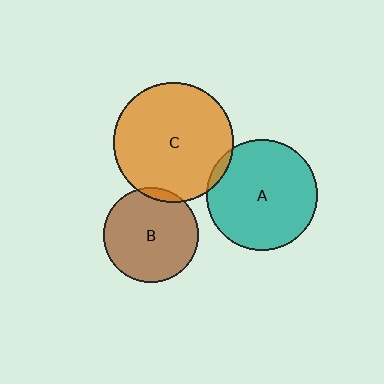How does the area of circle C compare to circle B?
Approximately 1.6 times.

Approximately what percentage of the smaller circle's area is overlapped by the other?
Approximately 5%.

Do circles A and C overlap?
Yes.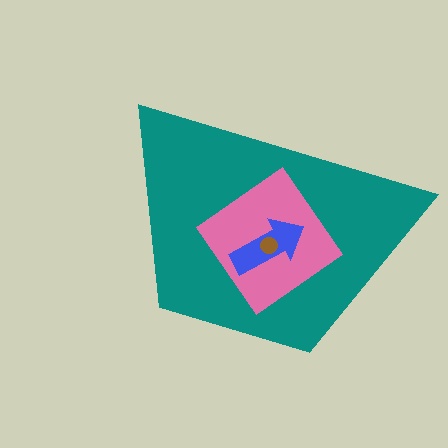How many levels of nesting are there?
4.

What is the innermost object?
The brown circle.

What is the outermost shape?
The teal trapezoid.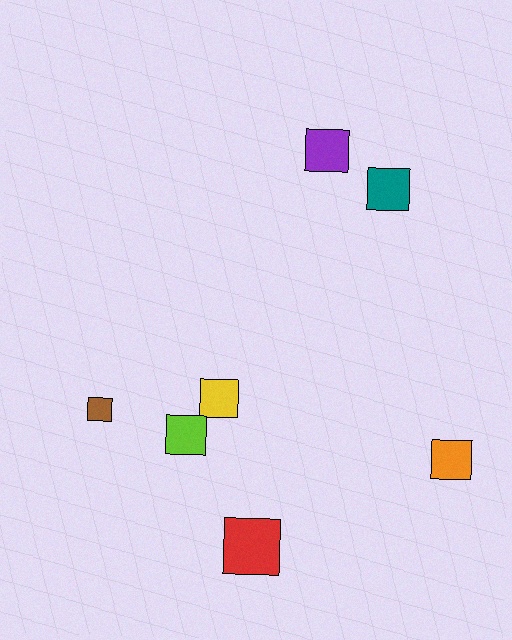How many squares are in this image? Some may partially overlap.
There are 7 squares.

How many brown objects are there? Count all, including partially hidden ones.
There is 1 brown object.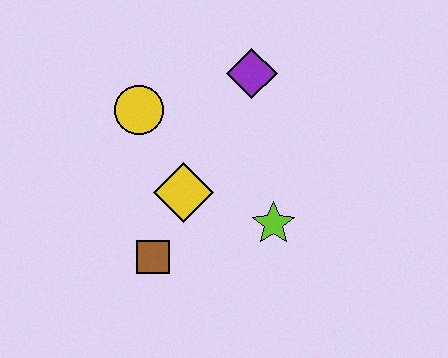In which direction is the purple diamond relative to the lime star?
The purple diamond is above the lime star.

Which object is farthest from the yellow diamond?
The purple diamond is farthest from the yellow diamond.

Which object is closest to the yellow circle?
The yellow diamond is closest to the yellow circle.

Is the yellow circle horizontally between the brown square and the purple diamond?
No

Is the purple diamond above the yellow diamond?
Yes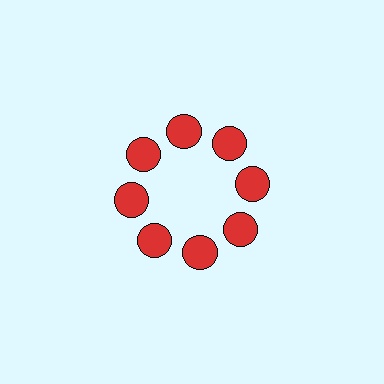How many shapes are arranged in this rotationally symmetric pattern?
There are 8 shapes, arranged in 8 groups of 1.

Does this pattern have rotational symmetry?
Yes, this pattern has 8-fold rotational symmetry. It looks the same after rotating 45 degrees around the center.